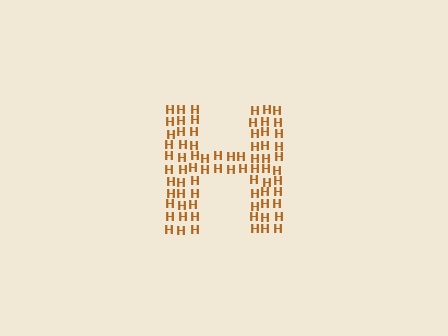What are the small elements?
The small elements are letter H's.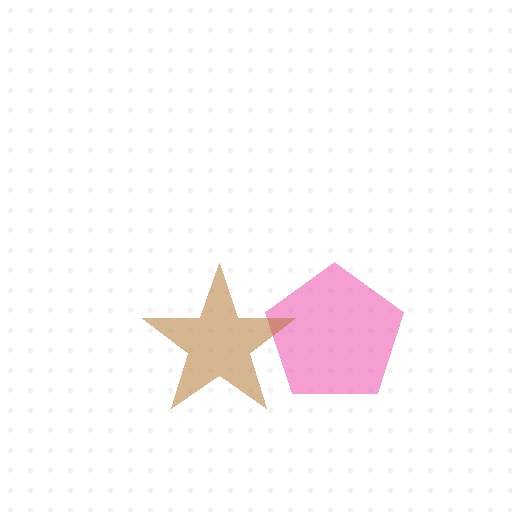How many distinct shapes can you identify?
There are 2 distinct shapes: a pink pentagon, a brown star.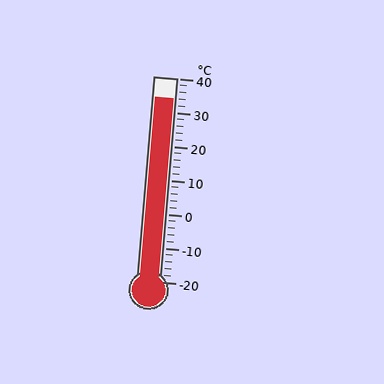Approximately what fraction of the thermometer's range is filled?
The thermometer is filled to approximately 90% of its range.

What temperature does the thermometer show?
The thermometer shows approximately 34°C.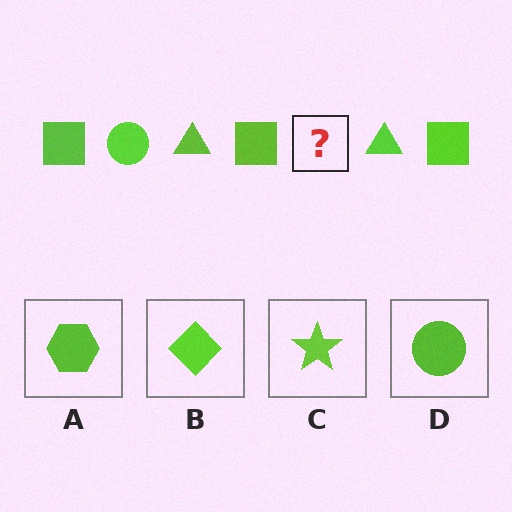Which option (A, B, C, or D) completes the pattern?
D.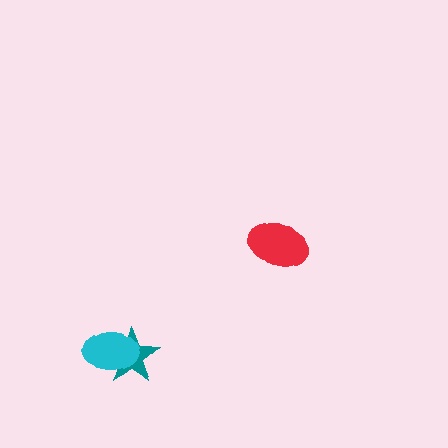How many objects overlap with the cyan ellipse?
1 object overlaps with the cyan ellipse.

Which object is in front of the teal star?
The cyan ellipse is in front of the teal star.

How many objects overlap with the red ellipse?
0 objects overlap with the red ellipse.